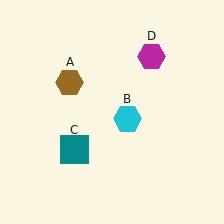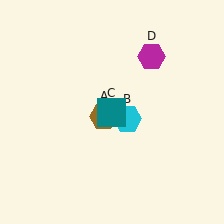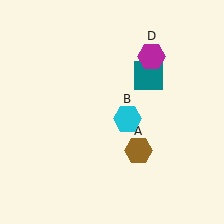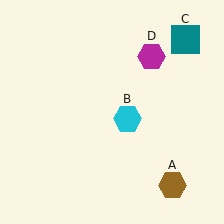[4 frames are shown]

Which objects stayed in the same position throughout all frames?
Cyan hexagon (object B) and magenta hexagon (object D) remained stationary.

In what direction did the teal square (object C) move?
The teal square (object C) moved up and to the right.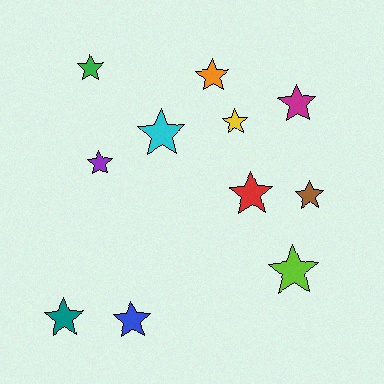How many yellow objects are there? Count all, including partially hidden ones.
There is 1 yellow object.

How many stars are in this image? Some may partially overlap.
There are 11 stars.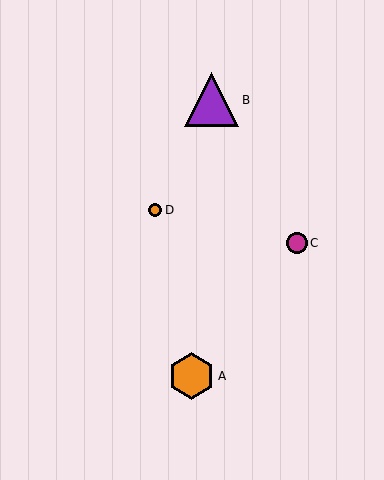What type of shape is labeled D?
Shape D is an orange circle.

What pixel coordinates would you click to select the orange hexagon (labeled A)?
Click at (191, 376) to select the orange hexagon A.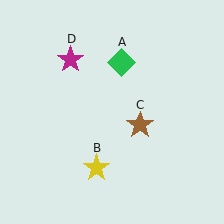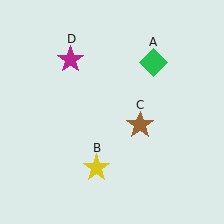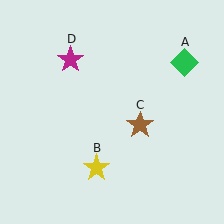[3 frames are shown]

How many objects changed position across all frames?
1 object changed position: green diamond (object A).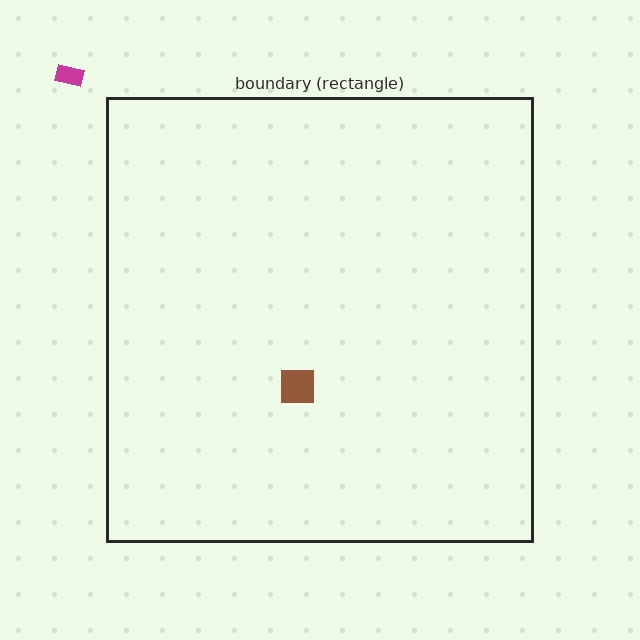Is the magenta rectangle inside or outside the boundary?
Outside.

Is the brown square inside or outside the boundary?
Inside.